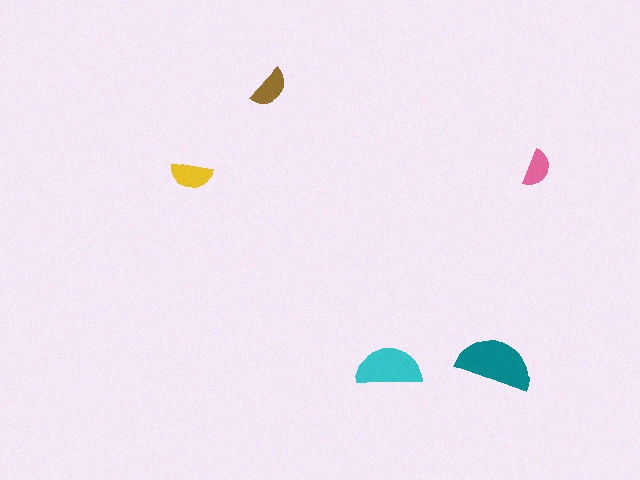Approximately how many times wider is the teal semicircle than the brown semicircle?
About 2 times wider.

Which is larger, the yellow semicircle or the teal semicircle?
The teal one.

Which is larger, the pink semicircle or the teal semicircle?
The teal one.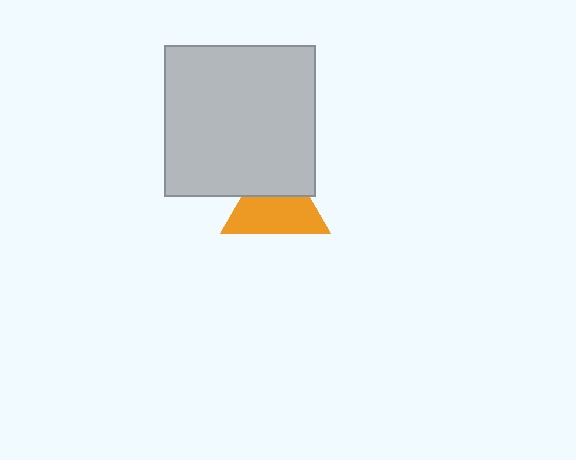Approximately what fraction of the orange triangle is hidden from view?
Roughly 39% of the orange triangle is hidden behind the light gray square.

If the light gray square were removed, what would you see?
You would see the complete orange triangle.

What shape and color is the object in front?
The object in front is a light gray square.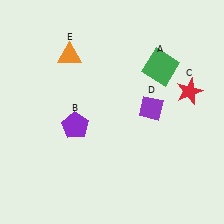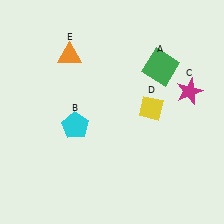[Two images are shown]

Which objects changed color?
B changed from purple to cyan. C changed from red to magenta. D changed from purple to yellow.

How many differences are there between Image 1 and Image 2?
There are 3 differences between the two images.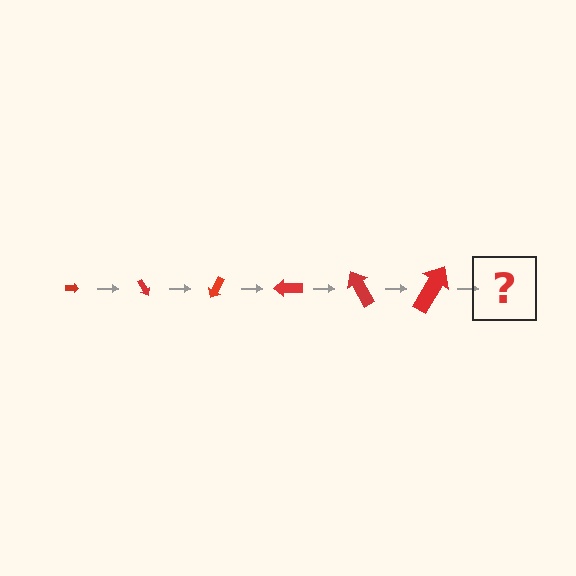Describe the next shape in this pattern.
It should be an arrow, larger than the previous one and rotated 360 degrees from the start.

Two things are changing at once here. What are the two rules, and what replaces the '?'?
The two rules are that the arrow grows larger each step and it rotates 60 degrees each step. The '?' should be an arrow, larger than the previous one and rotated 360 degrees from the start.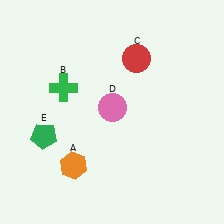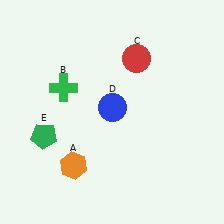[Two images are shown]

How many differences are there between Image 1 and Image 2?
There is 1 difference between the two images.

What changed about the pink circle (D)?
In Image 1, D is pink. In Image 2, it changed to blue.